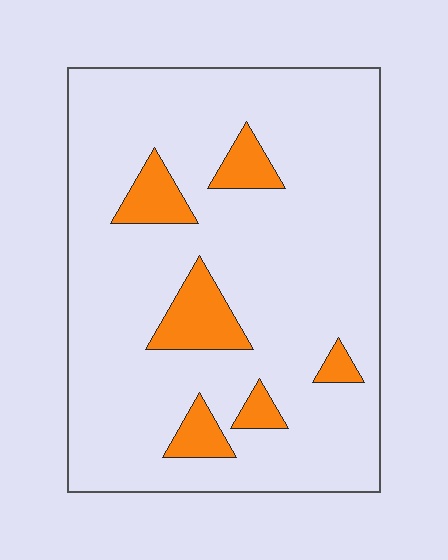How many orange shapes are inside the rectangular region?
6.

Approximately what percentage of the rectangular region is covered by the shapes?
Approximately 10%.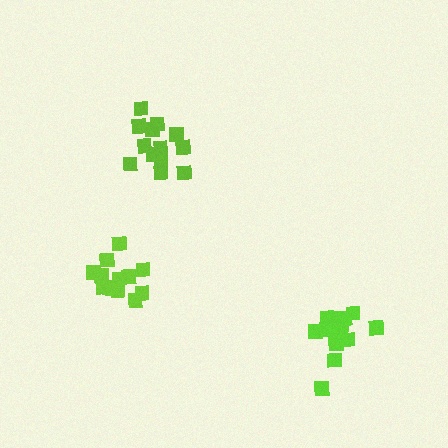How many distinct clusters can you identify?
There are 3 distinct clusters.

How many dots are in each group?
Group 1: 13 dots, Group 2: 13 dots, Group 3: 13 dots (39 total).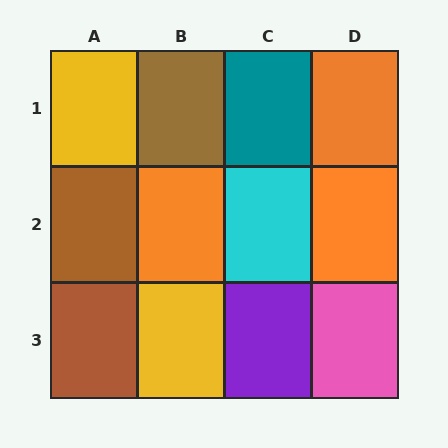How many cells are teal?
1 cell is teal.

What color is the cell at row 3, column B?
Yellow.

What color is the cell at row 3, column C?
Purple.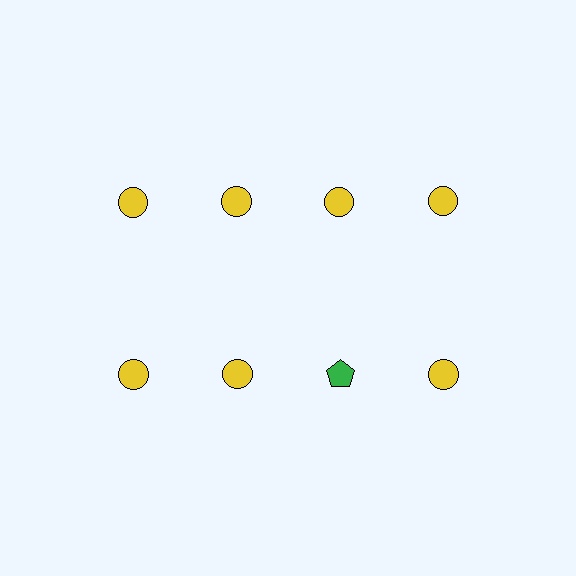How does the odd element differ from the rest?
It differs in both color (green instead of yellow) and shape (pentagon instead of circle).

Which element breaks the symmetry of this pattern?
The green pentagon in the second row, center column breaks the symmetry. All other shapes are yellow circles.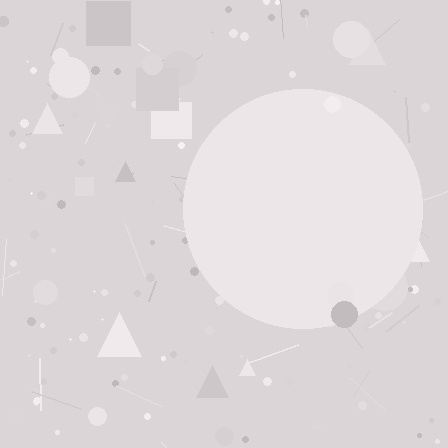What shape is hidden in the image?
A circle is hidden in the image.